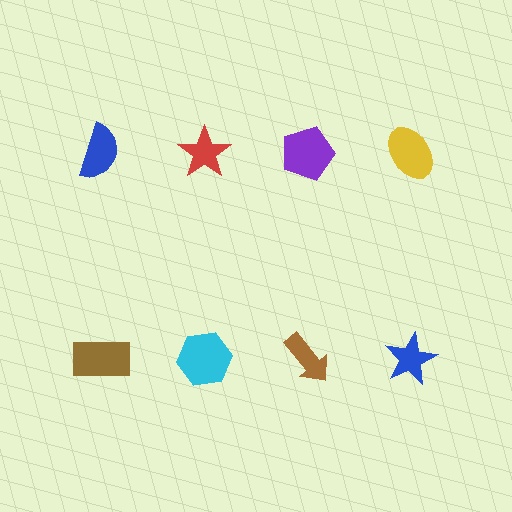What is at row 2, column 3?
A brown arrow.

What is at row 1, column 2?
A red star.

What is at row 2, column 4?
A blue star.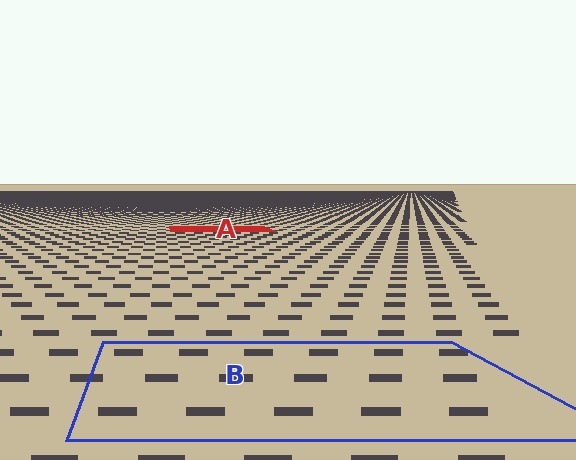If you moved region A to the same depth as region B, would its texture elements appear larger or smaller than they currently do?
They would appear larger. At a closer depth, the same texture elements are projected at a bigger on-screen size.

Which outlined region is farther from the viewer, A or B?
Region A is farther from the viewer — the texture elements inside it appear smaller and more densely packed.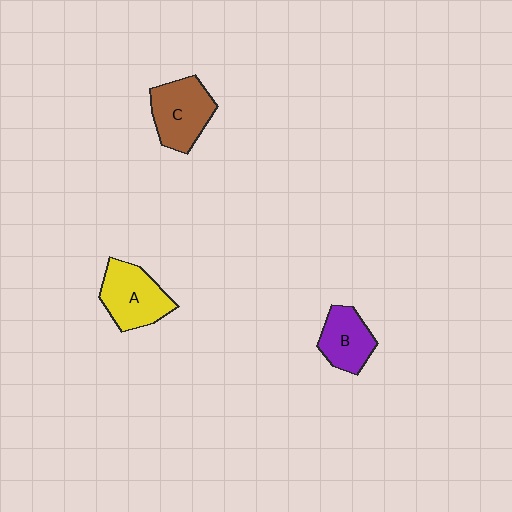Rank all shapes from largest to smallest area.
From largest to smallest: C (brown), A (yellow), B (purple).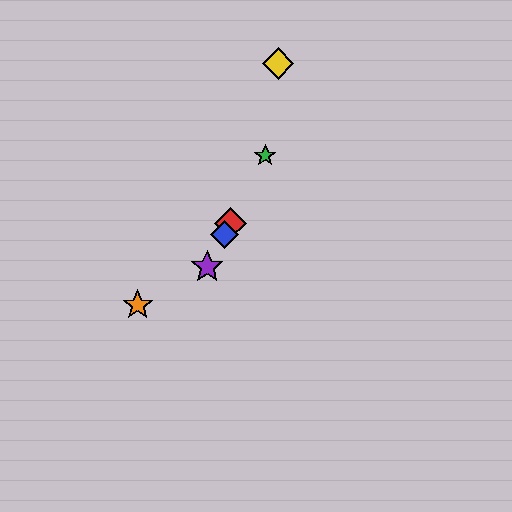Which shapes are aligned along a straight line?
The red diamond, the blue diamond, the green star, the purple star are aligned along a straight line.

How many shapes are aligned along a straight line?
4 shapes (the red diamond, the blue diamond, the green star, the purple star) are aligned along a straight line.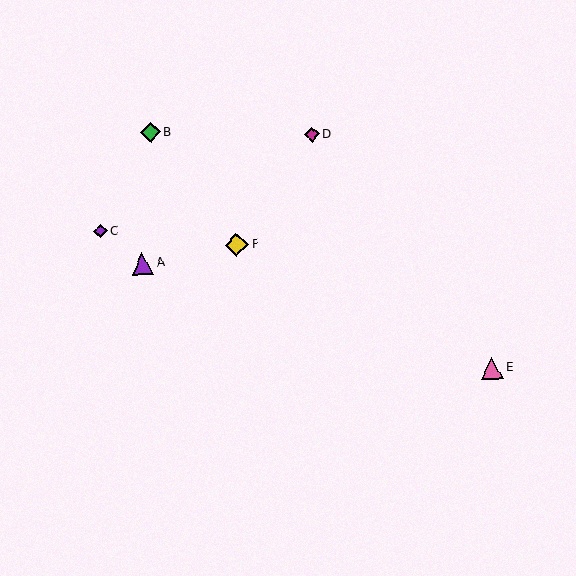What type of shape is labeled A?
Shape A is a purple triangle.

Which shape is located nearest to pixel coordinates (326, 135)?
The magenta diamond (labeled D) at (312, 135) is nearest to that location.